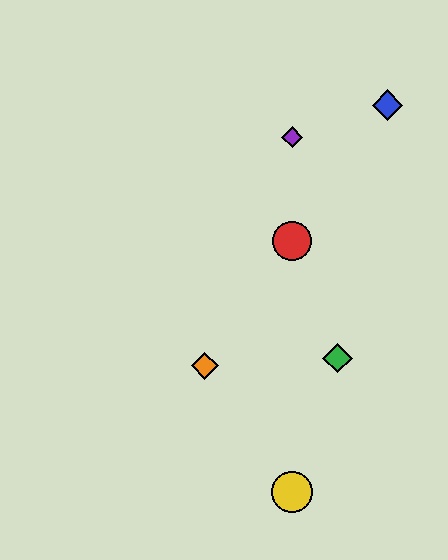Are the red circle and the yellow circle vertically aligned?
Yes, both are at x≈292.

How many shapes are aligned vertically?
3 shapes (the red circle, the yellow circle, the purple diamond) are aligned vertically.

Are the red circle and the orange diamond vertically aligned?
No, the red circle is at x≈292 and the orange diamond is at x≈205.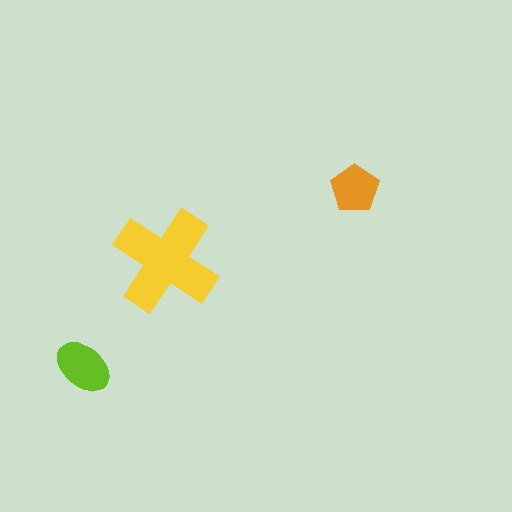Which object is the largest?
The yellow cross.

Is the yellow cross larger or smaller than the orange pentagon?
Larger.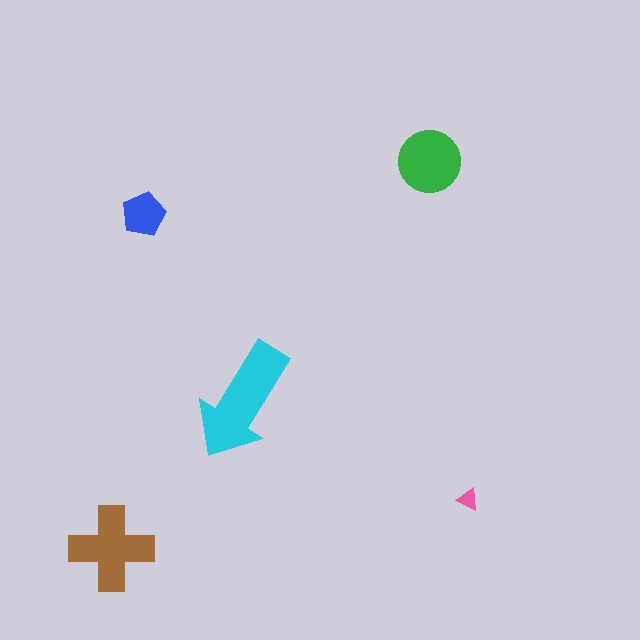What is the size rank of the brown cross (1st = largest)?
2nd.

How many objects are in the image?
There are 5 objects in the image.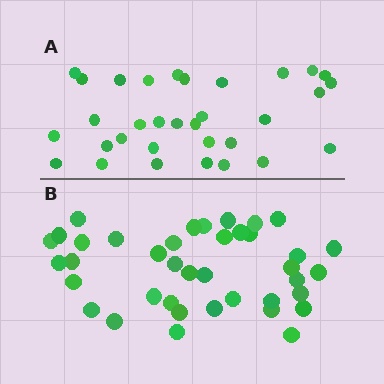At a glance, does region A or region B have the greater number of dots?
Region B (the bottom region) has more dots.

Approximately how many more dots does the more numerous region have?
Region B has roughly 8 or so more dots than region A.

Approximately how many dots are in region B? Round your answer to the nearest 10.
About 40 dots. (The exact count is 39, which rounds to 40.)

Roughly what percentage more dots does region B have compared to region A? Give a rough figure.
About 20% more.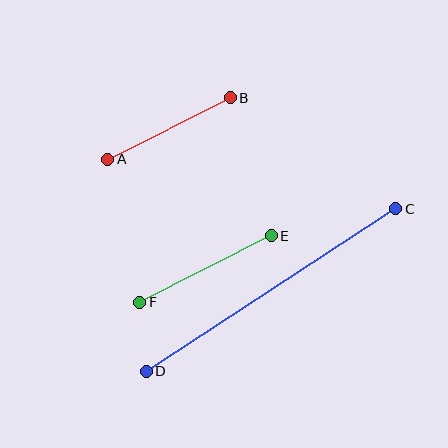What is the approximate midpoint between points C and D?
The midpoint is at approximately (271, 290) pixels.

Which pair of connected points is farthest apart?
Points C and D are farthest apart.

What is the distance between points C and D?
The distance is approximately 298 pixels.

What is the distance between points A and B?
The distance is approximately 137 pixels.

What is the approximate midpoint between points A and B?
The midpoint is at approximately (169, 128) pixels.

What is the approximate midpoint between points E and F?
The midpoint is at approximately (205, 269) pixels.